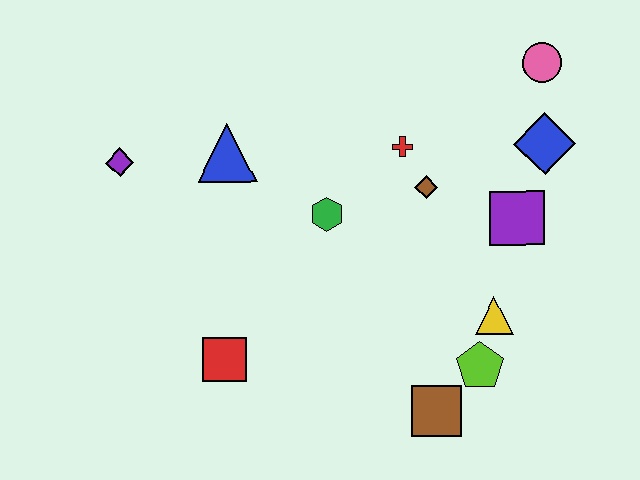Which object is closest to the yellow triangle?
The lime pentagon is closest to the yellow triangle.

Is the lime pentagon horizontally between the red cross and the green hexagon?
No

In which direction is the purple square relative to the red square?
The purple square is to the right of the red square.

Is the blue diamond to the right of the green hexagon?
Yes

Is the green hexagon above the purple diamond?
No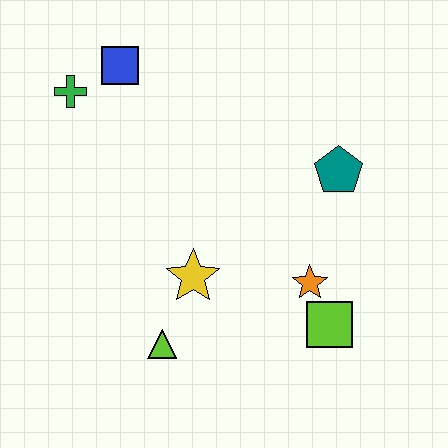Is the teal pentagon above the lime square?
Yes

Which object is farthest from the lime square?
The green cross is farthest from the lime square.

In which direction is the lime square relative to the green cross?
The lime square is to the right of the green cross.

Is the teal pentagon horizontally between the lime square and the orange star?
No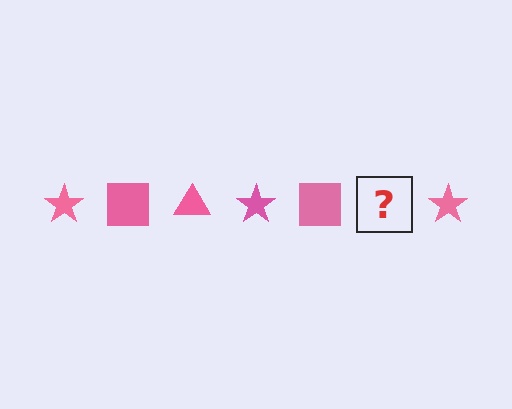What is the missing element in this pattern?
The missing element is a pink triangle.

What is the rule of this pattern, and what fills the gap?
The rule is that the pattern cycles through star, square, triangle shapes in pink. The gap should be filled with a pink triangle.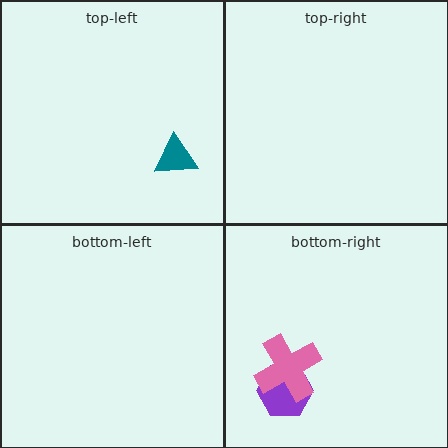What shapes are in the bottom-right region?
The purple hexagon, the pink cross.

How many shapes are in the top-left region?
1.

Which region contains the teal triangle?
The top-left region.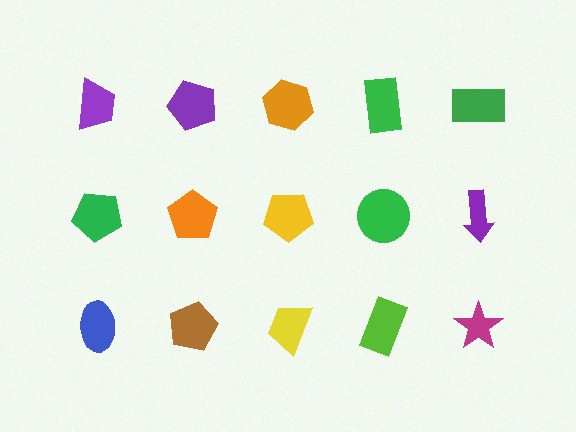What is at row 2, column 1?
A green pentagon.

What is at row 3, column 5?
A magenta star.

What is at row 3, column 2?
A brown pentagon.